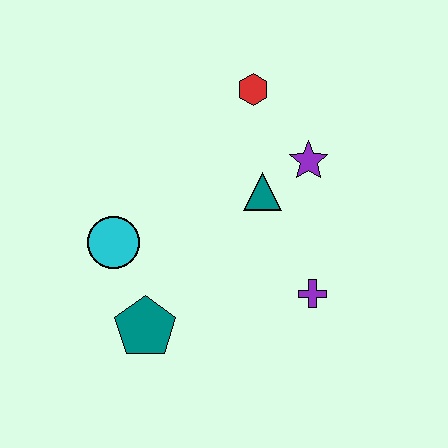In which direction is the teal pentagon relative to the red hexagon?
The teal pentagon is below the red hexagon.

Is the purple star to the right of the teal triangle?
Yes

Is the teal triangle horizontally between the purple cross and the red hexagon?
Yes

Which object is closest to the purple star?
The teal triangle is closest to the purple star.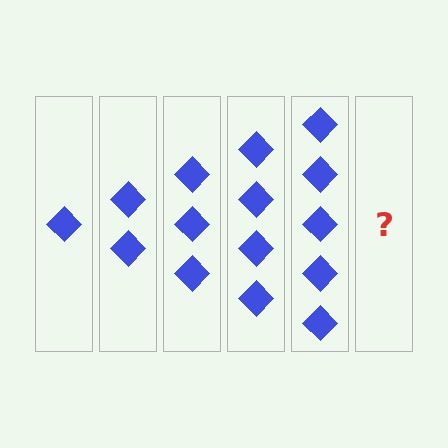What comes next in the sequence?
The next element should be 6 diamonds.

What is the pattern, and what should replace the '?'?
The pattern is that each step adds one more diamond. The '?' should be 6 diamonds.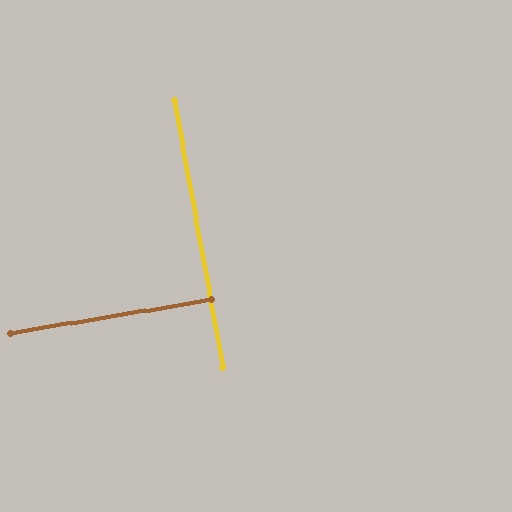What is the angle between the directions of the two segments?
Approximately 89 degrees.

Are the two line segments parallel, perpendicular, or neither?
Perpendicular — they meet at approximately 89°.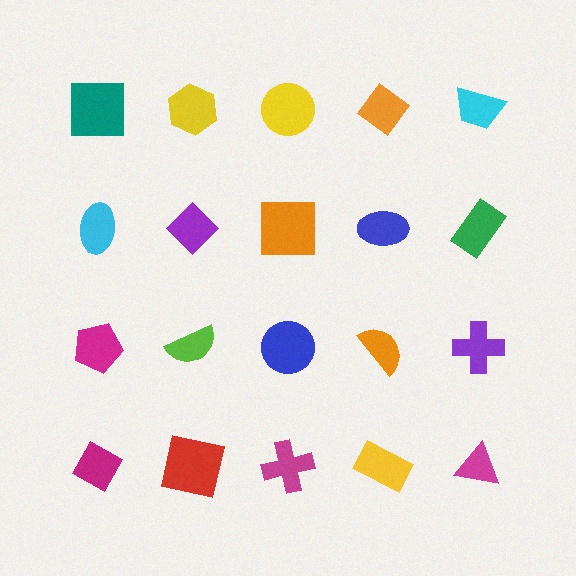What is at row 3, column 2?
A lime semicircle.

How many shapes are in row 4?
5 shapes.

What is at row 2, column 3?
An orange square.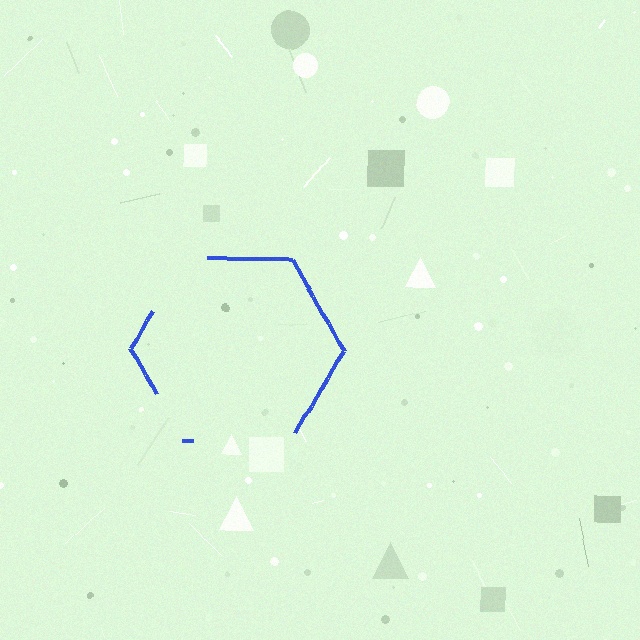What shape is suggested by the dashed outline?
The dashed outline suggests a hexagon.